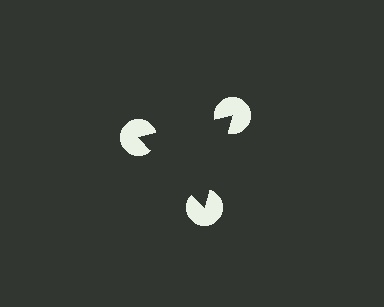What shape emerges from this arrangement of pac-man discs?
An illusory triangle — its edges are inferred from the aligned wedge cuts in the pac-man discs, not physically drawn.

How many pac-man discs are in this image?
There are 3 — one at each vertex of the illusory triangle.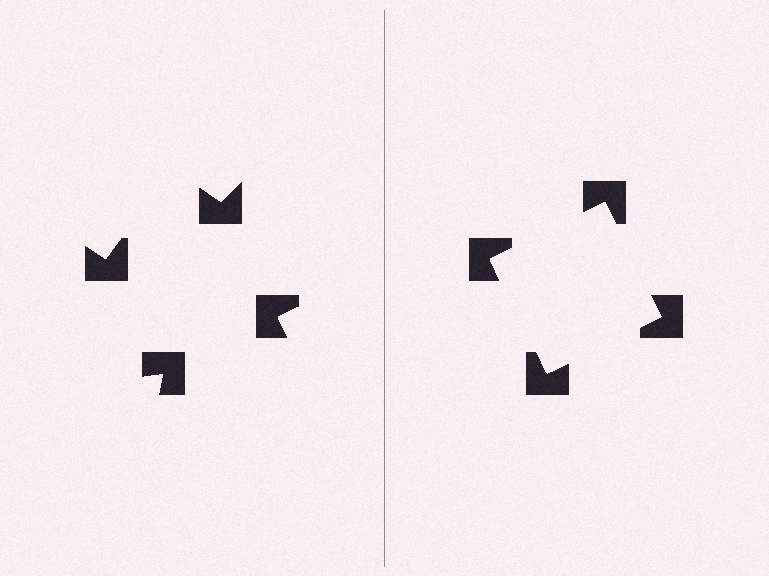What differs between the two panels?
The notched squares are positioned identically on both sides; only the wedge orientations differ. On the right they align to a square; on the left they are misaligned.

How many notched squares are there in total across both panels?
8 — 4 on each side.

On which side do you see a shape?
An illusory square appears on the right side. On the left side the wedge cuts are rotated, so no coherent shape forms.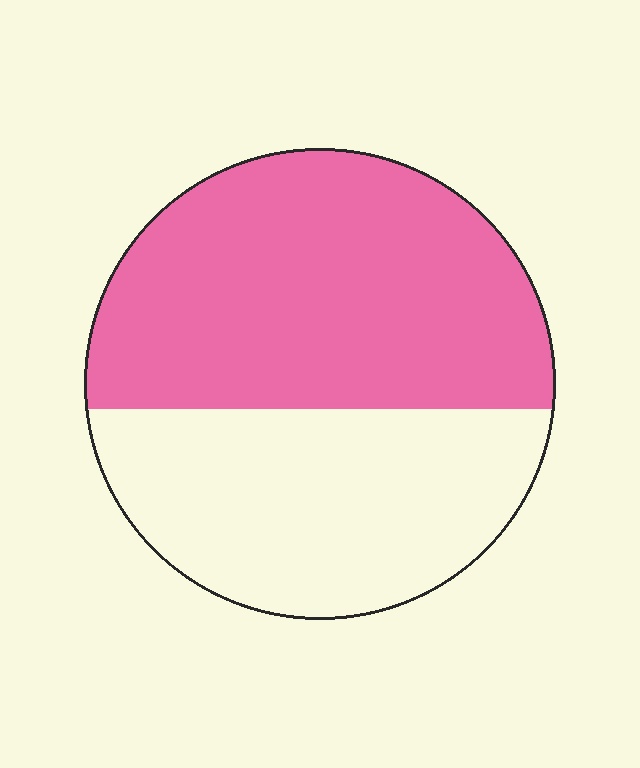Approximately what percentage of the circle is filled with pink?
Approximately 55%.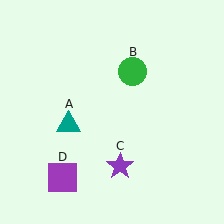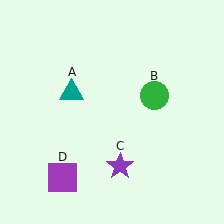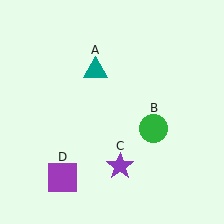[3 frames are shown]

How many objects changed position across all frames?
2 objects changed position: teal triangle (object A), green circle (object B).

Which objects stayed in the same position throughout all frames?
Purple star (object C) and purple square (object D) remained stationary.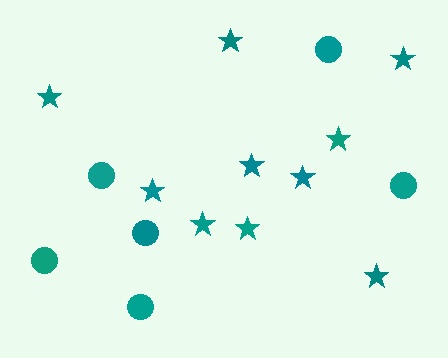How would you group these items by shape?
There are 2 groups: one group of circles (6) and one group of stars (10).